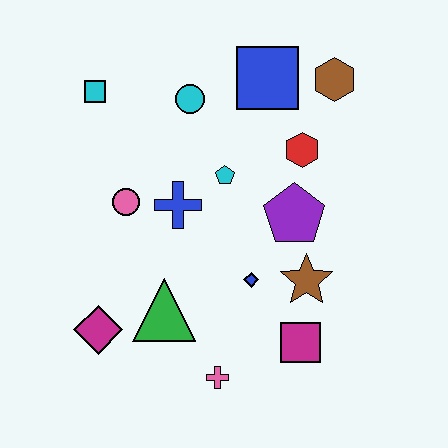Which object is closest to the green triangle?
The magenta diamond is closest to the green triangle.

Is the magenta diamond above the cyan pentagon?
No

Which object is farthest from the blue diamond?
The cyan square is farthest from the blue diamond.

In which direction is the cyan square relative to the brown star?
The cyan square is to the left of the brown star.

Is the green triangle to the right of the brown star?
No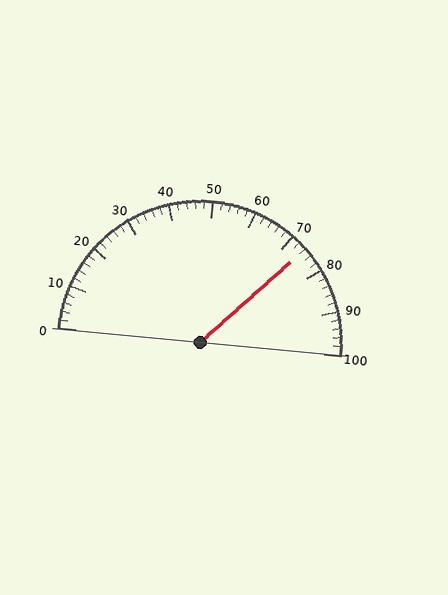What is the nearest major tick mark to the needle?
The nearest major tick mark is 70.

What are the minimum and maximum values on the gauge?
The gauge ranges from 0 to 100.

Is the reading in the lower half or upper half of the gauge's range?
The reading is in the upper half of the range (0 to 100).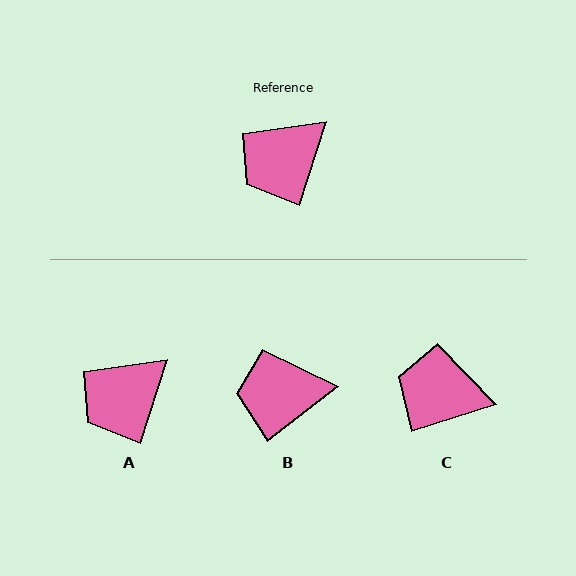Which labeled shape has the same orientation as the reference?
A.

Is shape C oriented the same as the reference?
No, it is off by about 54 degrees.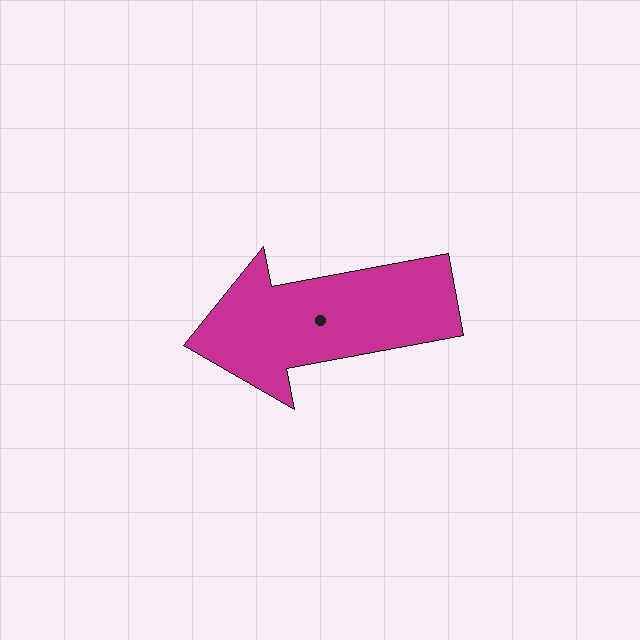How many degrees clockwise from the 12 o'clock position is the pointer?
Approximately 259 degrees.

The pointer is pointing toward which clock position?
Roughly 9 o'clock.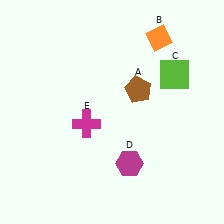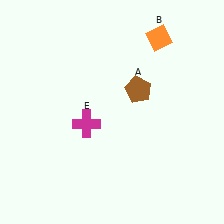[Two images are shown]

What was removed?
The magenta hexagon (D), the lime square (C) were removed in Image 2.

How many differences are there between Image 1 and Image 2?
There are 2 differences between the two images.